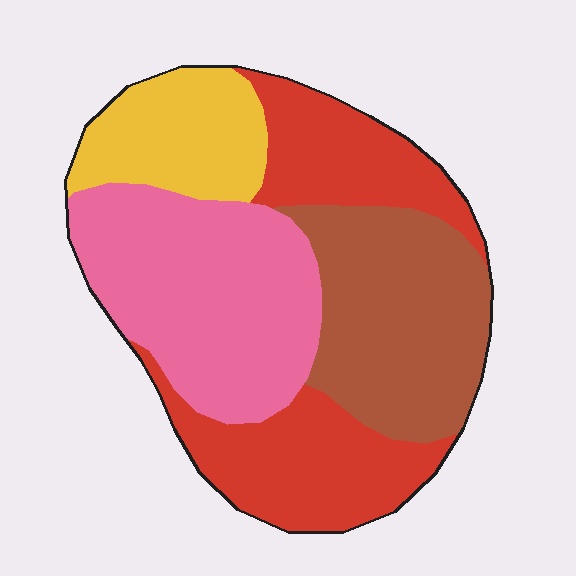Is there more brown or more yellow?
Brown.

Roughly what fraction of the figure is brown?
Brown takes up about one quarter (1/4) of the figure.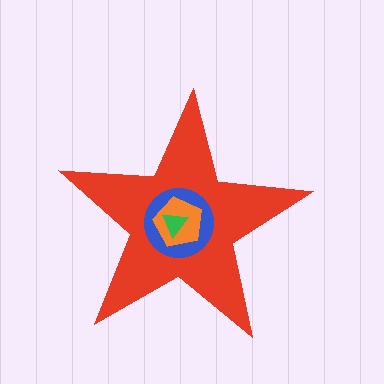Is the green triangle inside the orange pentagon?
Yes.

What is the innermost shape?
The green triangle.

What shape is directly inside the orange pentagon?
The green triangle.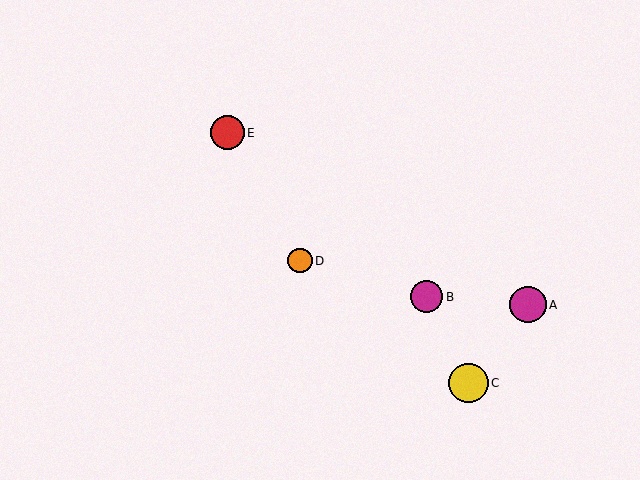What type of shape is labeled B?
Shape B is a magenta circle.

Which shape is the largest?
The yellow circle (labeled C) is the largest.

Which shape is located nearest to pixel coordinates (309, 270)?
The orange circle (labeled D) at (300, 261) is nearest to that location.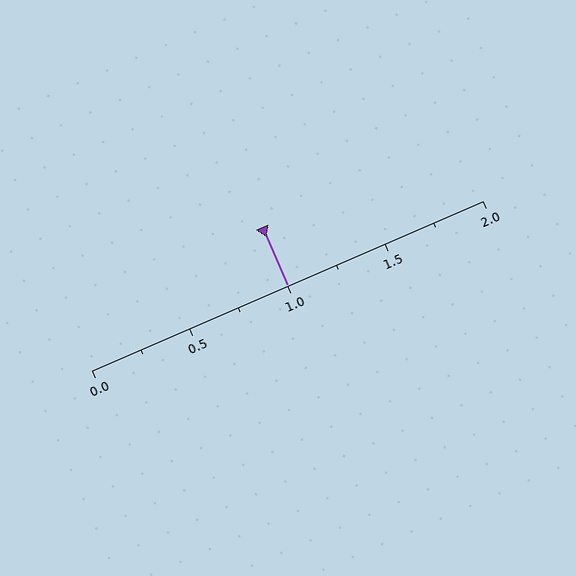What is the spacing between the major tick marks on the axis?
The major ticks are spaced 0.5 apart.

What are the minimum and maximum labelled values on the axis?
The axis runs from 0.0 to 2.0.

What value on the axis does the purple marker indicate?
The marker indicates approximately 1.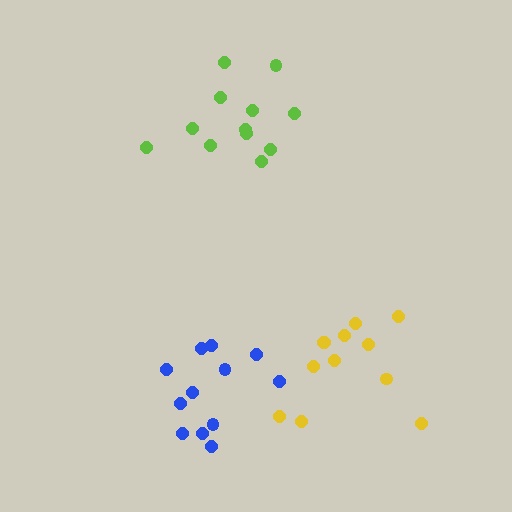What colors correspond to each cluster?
The clusters are colored: yellow, lime, blue.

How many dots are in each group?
Group 1: 12 dots, Group 2: 12 dots, Group 3: 12 dots (36 total).